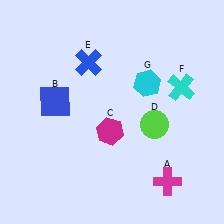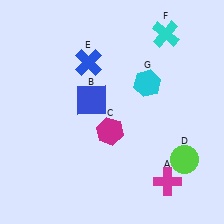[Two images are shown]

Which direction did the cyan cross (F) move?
The cyan cross (F) moved up.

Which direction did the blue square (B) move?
The blue square (B) moved right.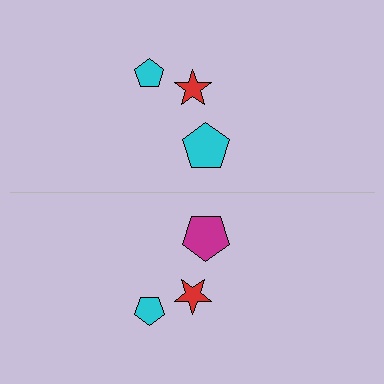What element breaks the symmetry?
The magenta pentagon on the bottom side breaks the symmetry — its mirror counterpart is cyan.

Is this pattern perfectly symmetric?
No, the pattern is not perfectly symmetric. The magenta pentagon on the bottom side breaks the symmetry — its mirror counterpart is cyan.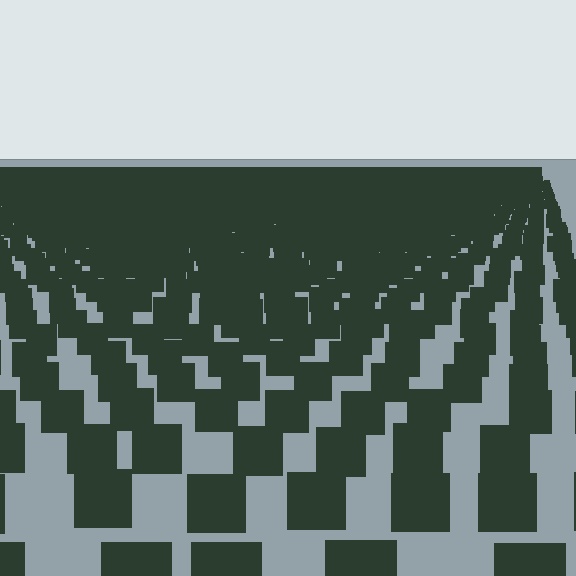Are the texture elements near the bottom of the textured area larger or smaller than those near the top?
Larger. Near the bottom, elements are closer to the viewer and appear at a bigger on-screen size.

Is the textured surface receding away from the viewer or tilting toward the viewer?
The surface is receding away from the viewer. Texture elements get smaller and denser toward the top.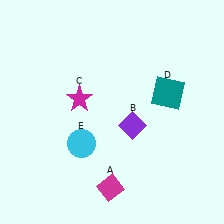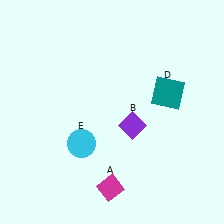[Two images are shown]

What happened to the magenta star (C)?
The magenta star (C) was removed in Image 2. It was in the top-left area of Image 1.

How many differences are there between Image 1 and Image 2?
There is 1 difference between the two images.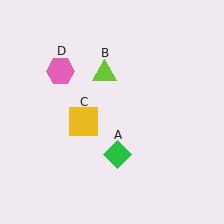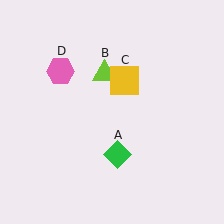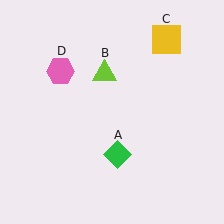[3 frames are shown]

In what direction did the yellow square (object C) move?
The yellow square (object C) moved up and to the right.